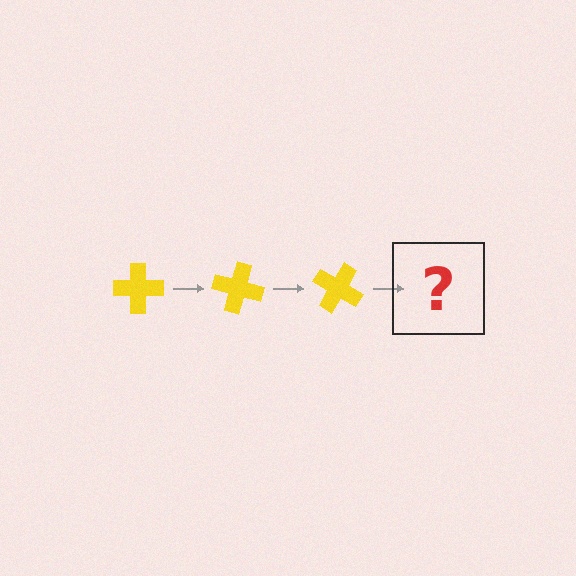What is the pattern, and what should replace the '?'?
The pattern is that the cross rotates 15 degrees each step. The '?' should be a yellow cross rotated 45 degrees.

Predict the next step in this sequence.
The next step is a yellow cross rotated 45 degrees.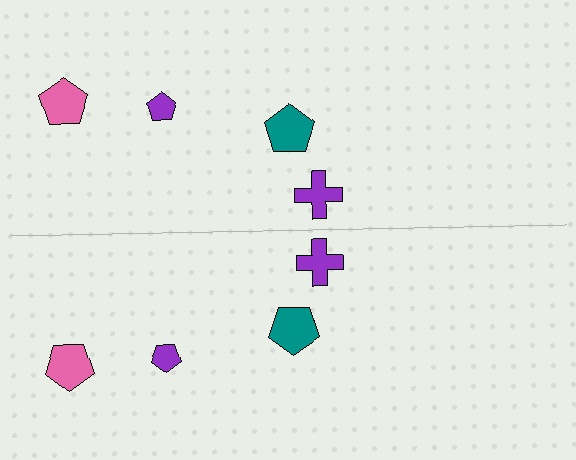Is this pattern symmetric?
Yes, this pattern has bilateral (reflection) symmetry.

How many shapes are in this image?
There are 8 shapes in this image.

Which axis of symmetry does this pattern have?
The pattern has a horizontal axis of symmetry running through the center of the image.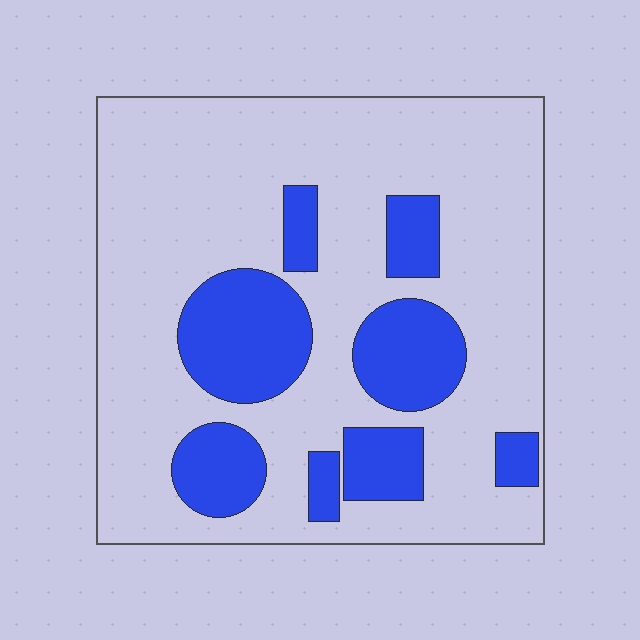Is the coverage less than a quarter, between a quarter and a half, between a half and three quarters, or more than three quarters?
Less than a quarter.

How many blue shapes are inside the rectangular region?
8.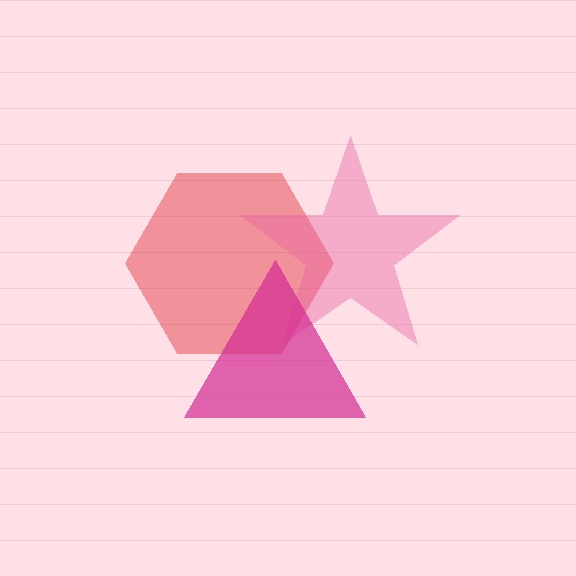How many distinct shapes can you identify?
There are 3 distinct shapes: a red hexagon, a pink star, a magenta triangle.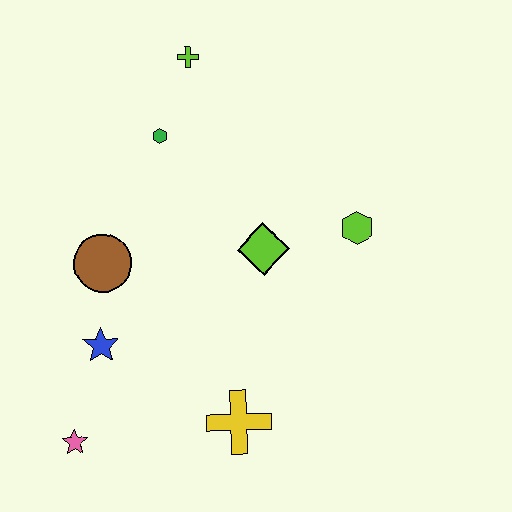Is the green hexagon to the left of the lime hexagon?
Yes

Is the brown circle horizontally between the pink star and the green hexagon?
Yes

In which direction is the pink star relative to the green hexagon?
The pink star is below the green hexagon.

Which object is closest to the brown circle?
The blue star is closest to the brown circle.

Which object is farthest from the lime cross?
The pink star is farthest from the lime cross.